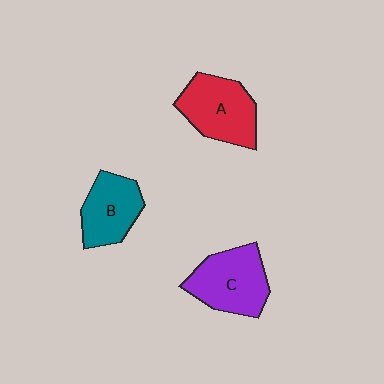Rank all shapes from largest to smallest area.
From largest to smallest: C (purple), A (red), B (teal).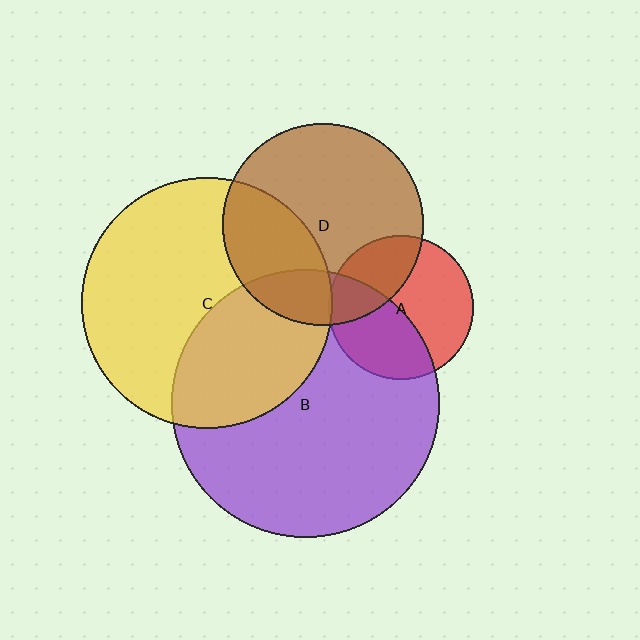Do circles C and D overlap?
Yes.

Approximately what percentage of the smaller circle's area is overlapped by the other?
Approximately 35%.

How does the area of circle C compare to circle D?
Approximately 1.6 times.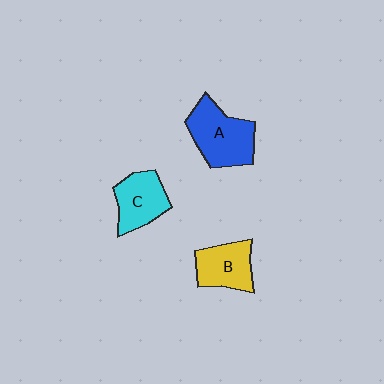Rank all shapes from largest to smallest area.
From largest to smallest: A (blue), C (cyan), B (yellow).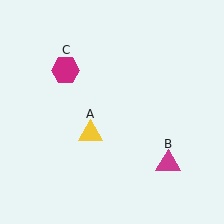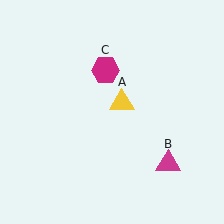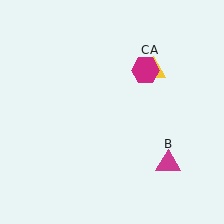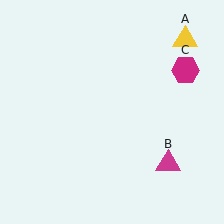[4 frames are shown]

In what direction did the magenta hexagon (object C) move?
The magenta hexagon (object C) moved right.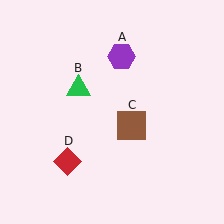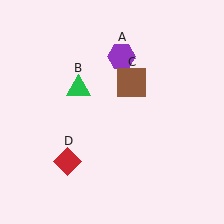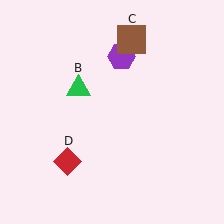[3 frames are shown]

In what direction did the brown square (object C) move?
The brown square (object C) moved up.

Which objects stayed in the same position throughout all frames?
Purple hexagon (object A) and green triangle (object B) and red diamond (object D) remained stationary.